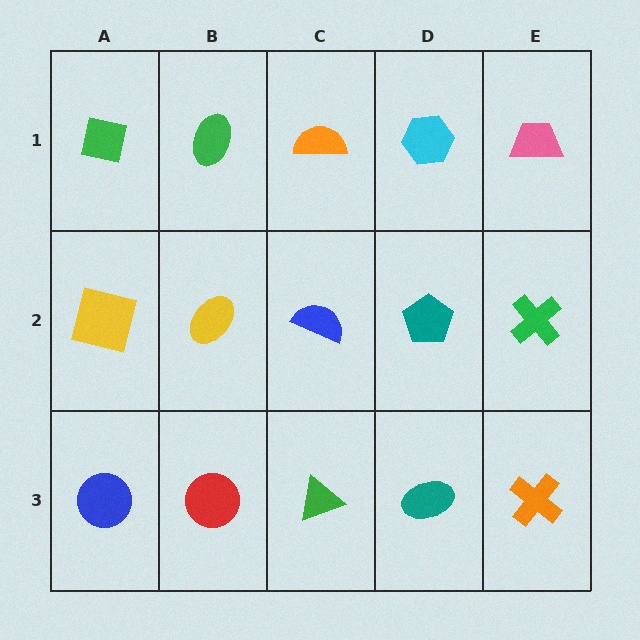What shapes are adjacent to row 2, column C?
An orange semicircle (row 1, column C), a green triangle (row 3, column C), a yellow ellipse (row 2, column B), a teal pentagon (row 2, column D).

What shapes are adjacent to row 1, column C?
A blue semicircle (row 2, column C), a green ellipse (row 1, column B), a cyan hexagon (row 1, column D).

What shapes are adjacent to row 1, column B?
A yellow ellipse (row 2, column B), a green square (row 1, column A), an orange semicircle (row 1, column C).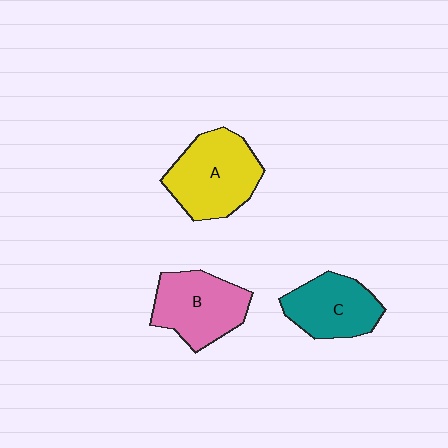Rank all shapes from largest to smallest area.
From largest to smallest: A (yellow), B (pink), C (teal).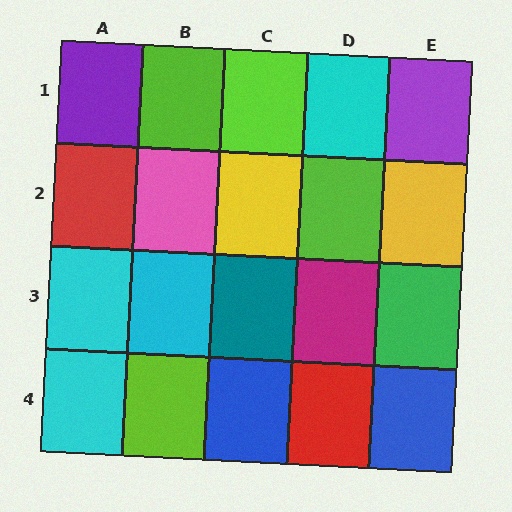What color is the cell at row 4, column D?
Red.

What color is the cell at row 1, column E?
Purple.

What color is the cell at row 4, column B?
Lime.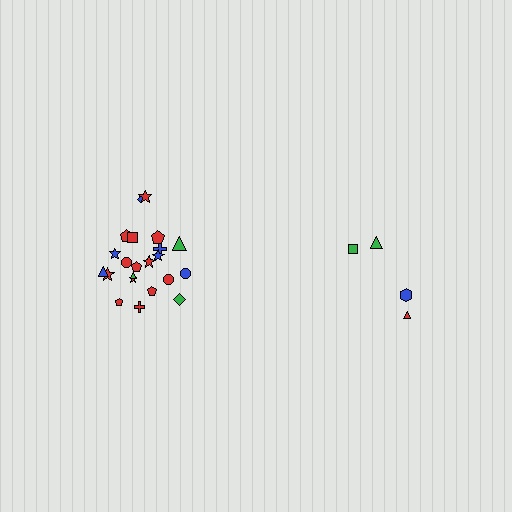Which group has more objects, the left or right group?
The left group.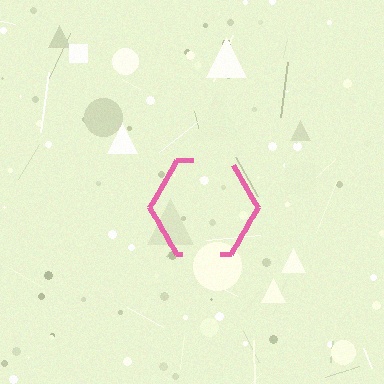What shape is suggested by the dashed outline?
The dashed outline suggests a hexagon.